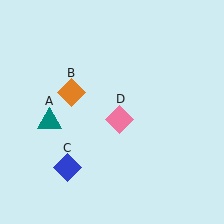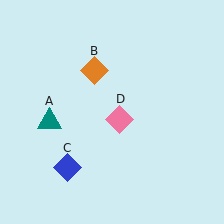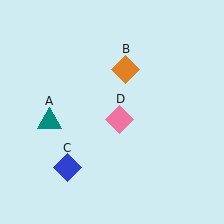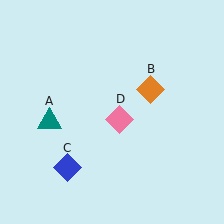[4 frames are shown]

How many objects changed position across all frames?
1 object changed position: orange diamond (object B).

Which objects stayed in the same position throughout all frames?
Teal triangle (object A) and blue diamond (object C) and pink diamond (object D) remained stationary.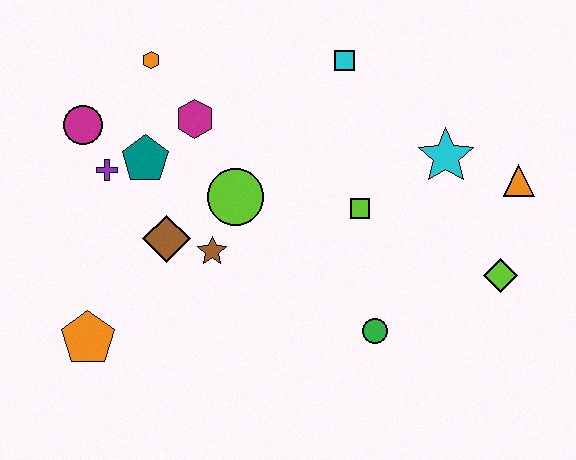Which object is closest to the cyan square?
The cyan star is closest to the cyan square.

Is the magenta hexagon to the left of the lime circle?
Yes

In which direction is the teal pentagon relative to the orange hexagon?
The teal pentagon is below the orange hexagon.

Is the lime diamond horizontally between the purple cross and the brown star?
No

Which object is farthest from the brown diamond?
The orange triangle is farthest from the brown diamond.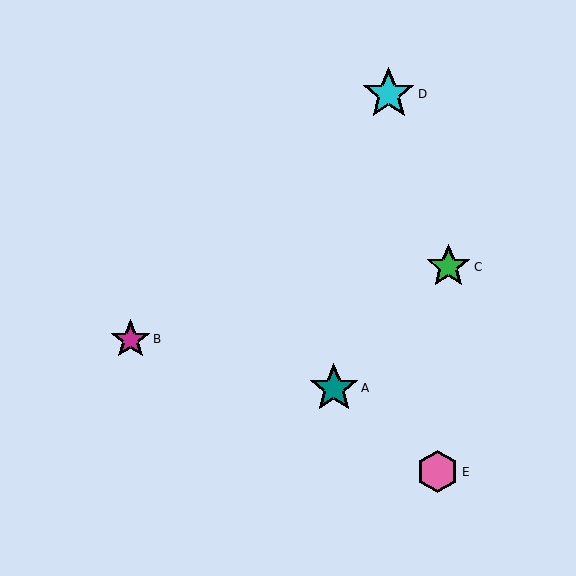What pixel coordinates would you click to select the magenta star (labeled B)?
Click at (130, 339) to select the magenta star B.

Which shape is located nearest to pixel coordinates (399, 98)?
The cyan star (labeled D) at (389, 94) is nearest to that location.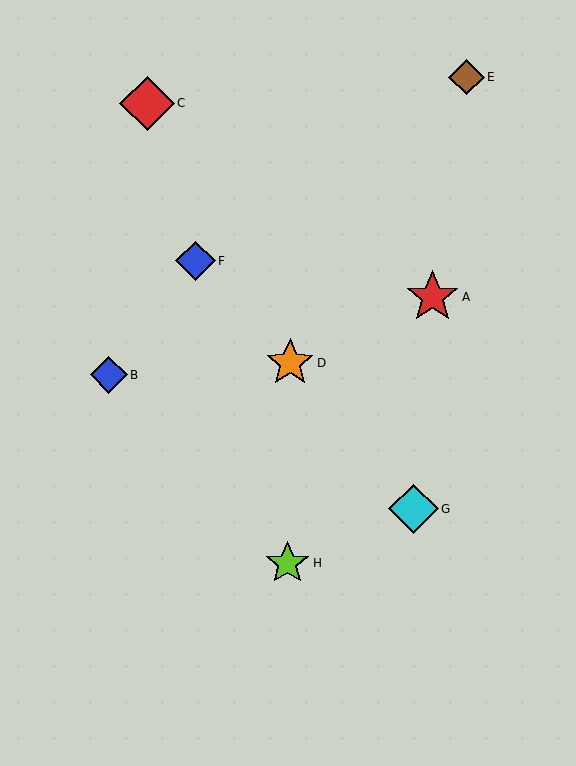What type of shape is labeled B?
Shape B is a blue diamond.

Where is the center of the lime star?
The center of the lime star is at (287, 563).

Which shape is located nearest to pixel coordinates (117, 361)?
The blue diamond (labeled B) at (109, 375) is nearest to that location.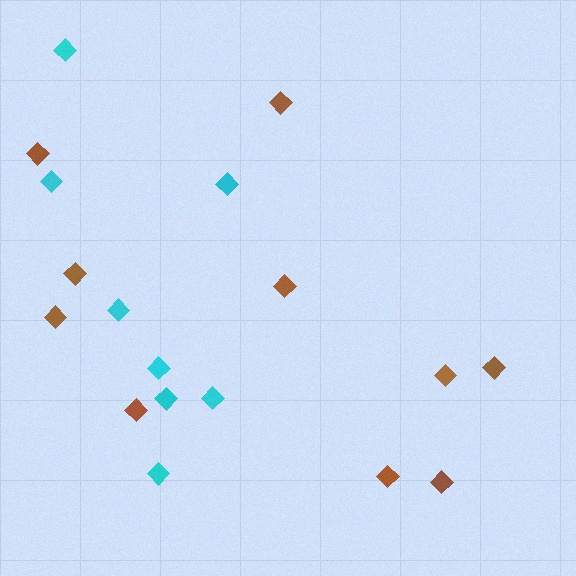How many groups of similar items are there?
There are 2 groups: one group of brown diamonds (10) and one group of cyan diamonds (8).